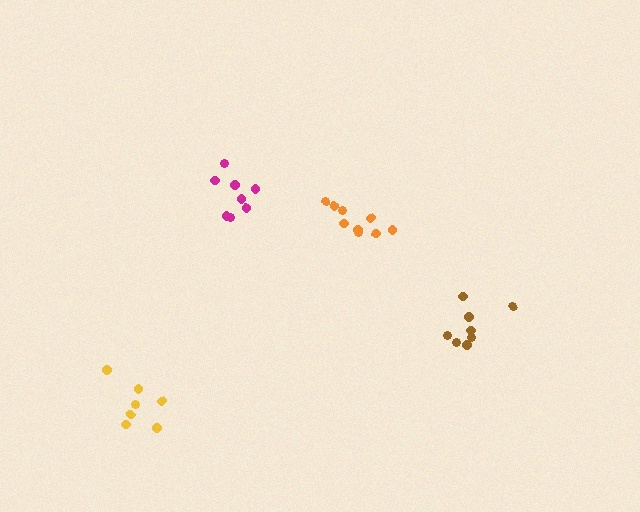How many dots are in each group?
Group 1: 9 dots, Group 2: 8 dots, Group 3: 8 dots, Group 4: 7 dots (32 total).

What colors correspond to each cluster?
The clusters are colored: orange, magenta, brown, yellow.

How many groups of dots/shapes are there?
There are 4 groups.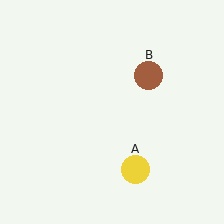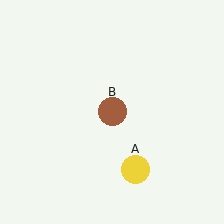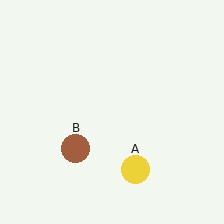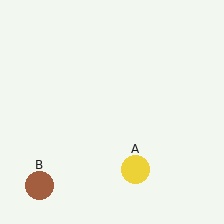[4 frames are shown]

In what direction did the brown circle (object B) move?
The brown circle (object B) moved down and to the left.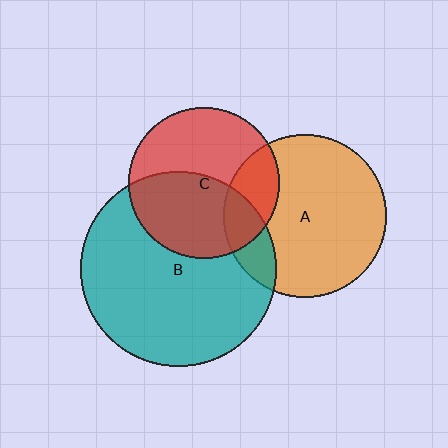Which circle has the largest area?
Circle B (teal).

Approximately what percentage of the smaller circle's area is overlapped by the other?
Approximately 50%.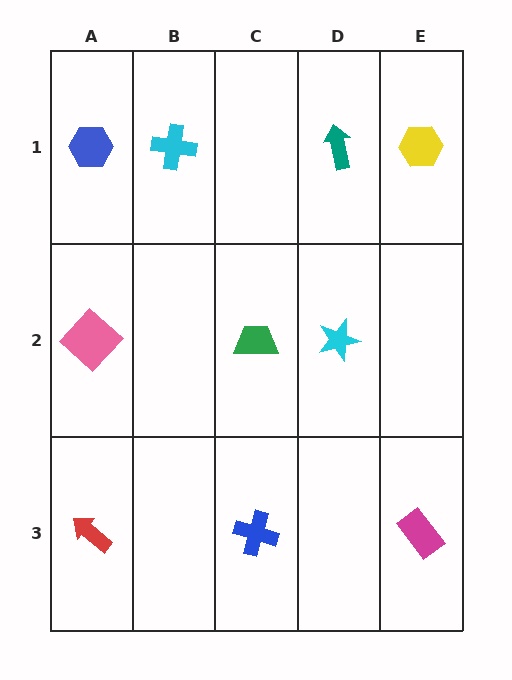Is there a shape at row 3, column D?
No, that cell is empty.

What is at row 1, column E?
A yellow hexagon.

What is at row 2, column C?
A green trapezoid.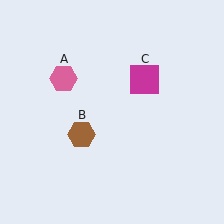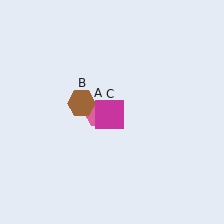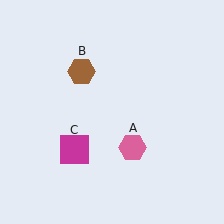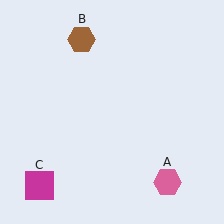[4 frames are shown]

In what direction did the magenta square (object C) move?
The magenta square (object C) moved down and to the left.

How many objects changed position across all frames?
3 objects changed position: pink hexagon (object A), brown hexagon (object B), magenta square (object C).